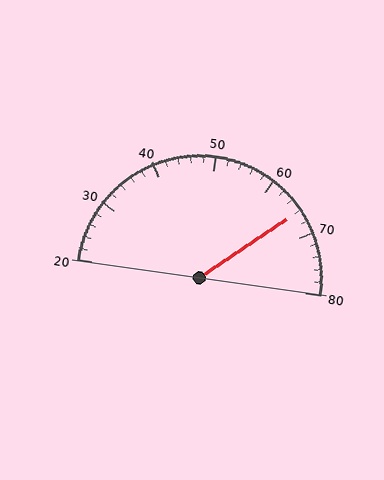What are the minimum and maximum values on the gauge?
The gauge ranges from 20 to 80.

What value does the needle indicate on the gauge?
The needle indicates approximately 66.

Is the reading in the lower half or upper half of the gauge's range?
The reading is in the upper half of the range (20 to 80).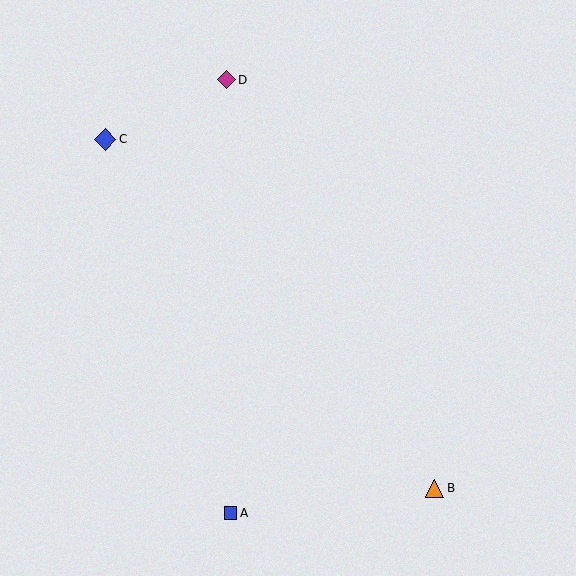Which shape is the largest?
The blue diamond (labeled C) is the largest.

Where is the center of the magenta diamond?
The center of the magenta diamond is at (226, 80).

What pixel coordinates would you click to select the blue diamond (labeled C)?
Click at (105, 139) to select the blue diamond C.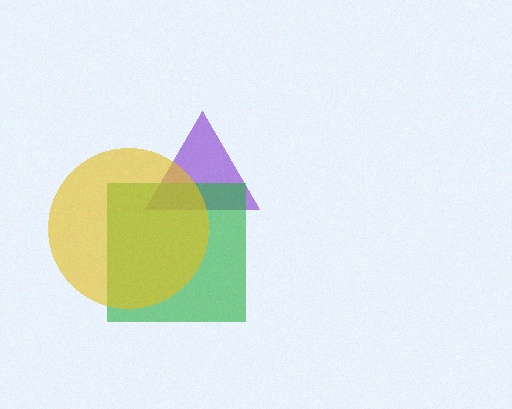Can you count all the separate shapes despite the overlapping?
Yes, there are 3 separate shapes.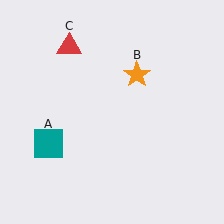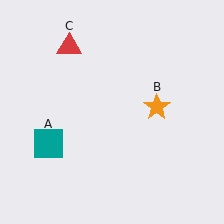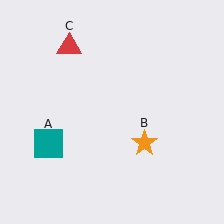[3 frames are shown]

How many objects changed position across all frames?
1 object changed position: orange star (object B).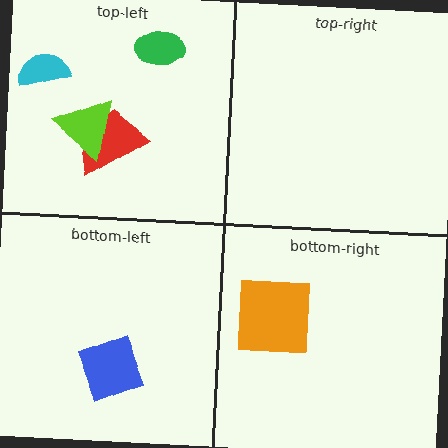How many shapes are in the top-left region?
4.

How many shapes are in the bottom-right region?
1.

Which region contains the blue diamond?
The bottom-left region.